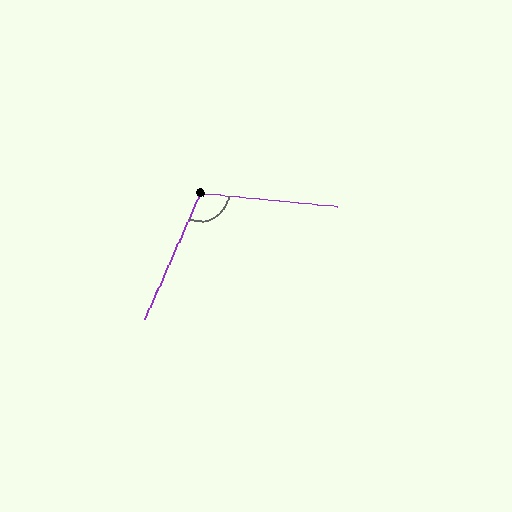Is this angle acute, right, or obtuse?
It is obtuse.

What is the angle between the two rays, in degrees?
Approximately 108 degrees.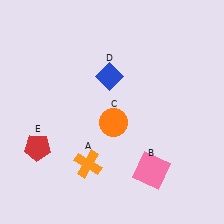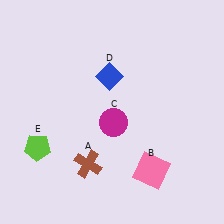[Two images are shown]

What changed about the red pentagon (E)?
In Image 1, E is red. In Image 2, it changed to lime.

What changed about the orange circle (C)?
In Image 1, C is orange. In Image 2, it changed to magenta.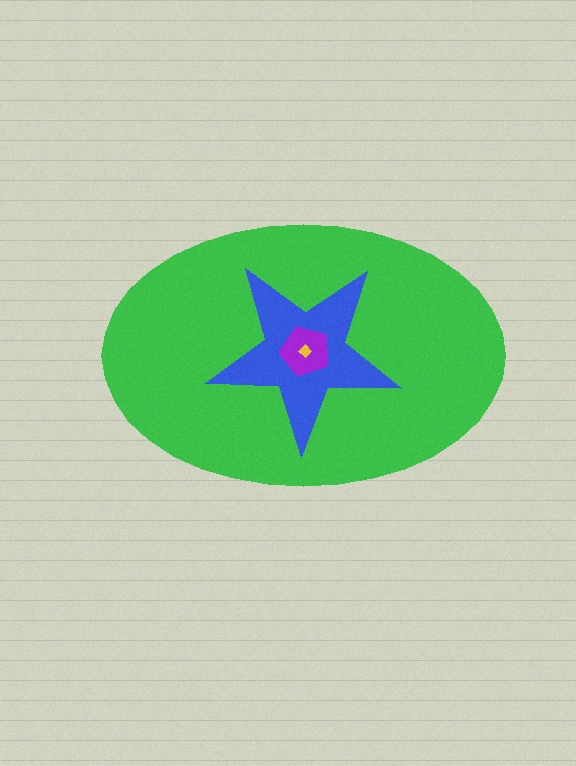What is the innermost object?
The yellow diamond.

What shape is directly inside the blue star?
The purple pentagon.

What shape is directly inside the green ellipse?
The blue star.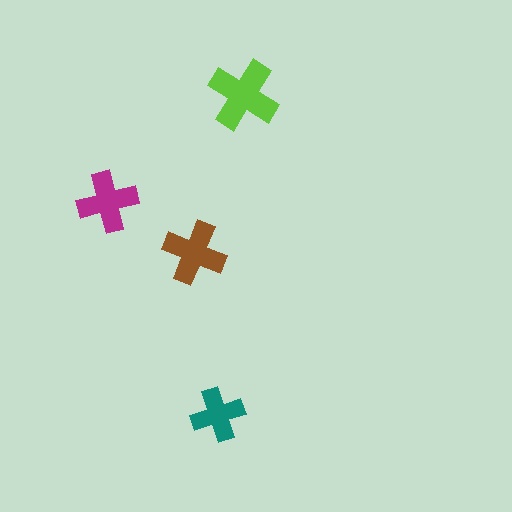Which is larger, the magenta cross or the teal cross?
The magenta one.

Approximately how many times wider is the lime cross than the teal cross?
About 1.5 times wider.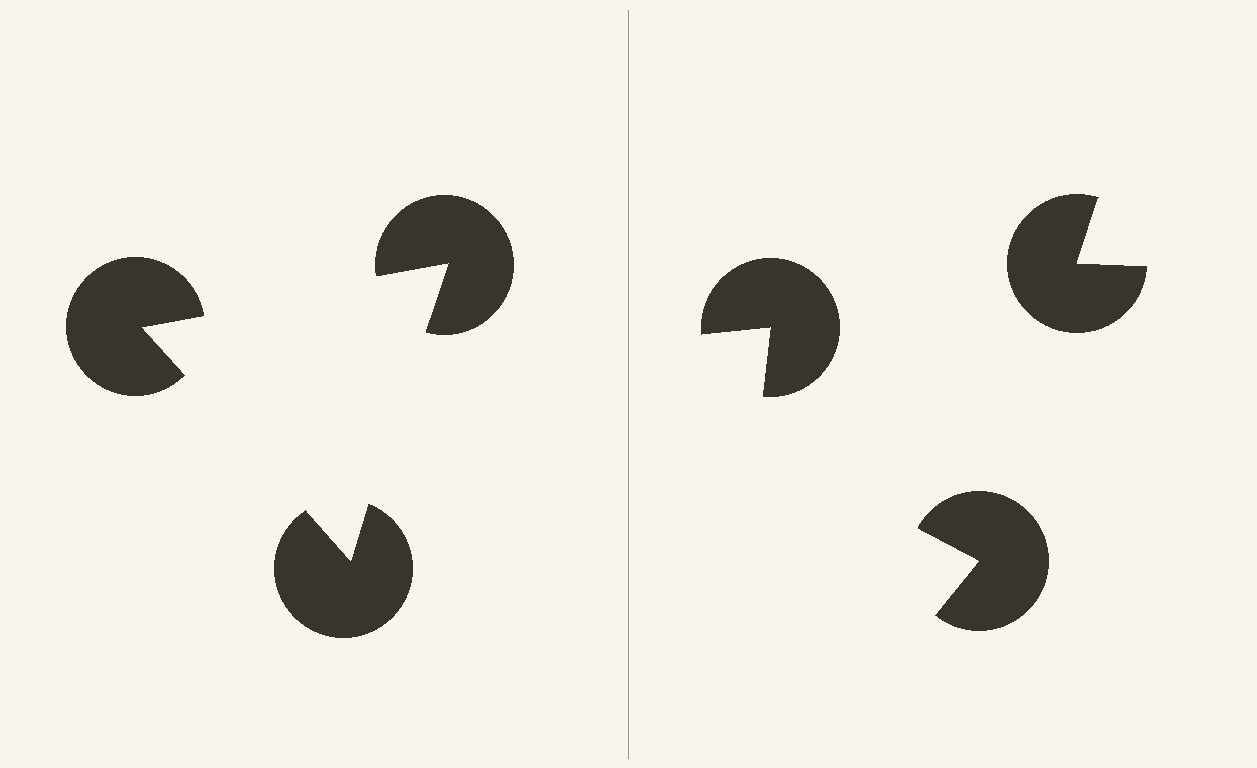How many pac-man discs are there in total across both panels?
6 — 3 on each side.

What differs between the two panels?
The pac-man discs are positioned identically on both sides; only the wedge orientations differ. On the left they align to a triangle; on the right they are misaligned.